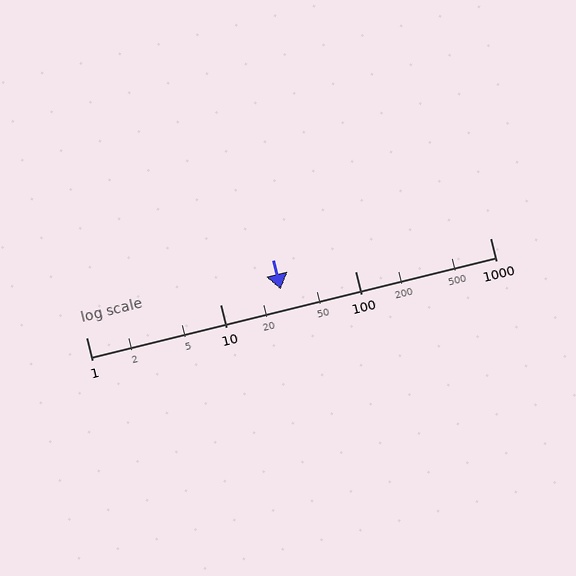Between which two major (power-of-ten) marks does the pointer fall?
The pointer is between 10 and 100.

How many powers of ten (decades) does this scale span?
The scale spans 3 decades, from 1 to 1000.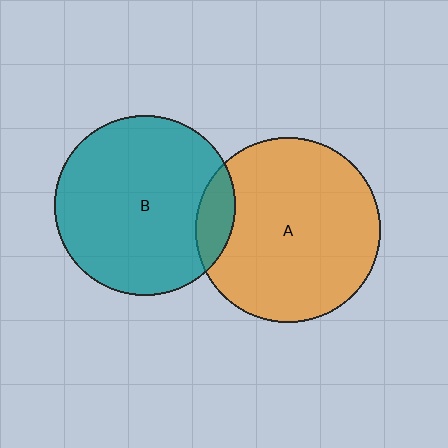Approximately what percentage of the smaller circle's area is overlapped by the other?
Approximately 10%.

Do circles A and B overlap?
Yes.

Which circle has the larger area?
Circle A (orange).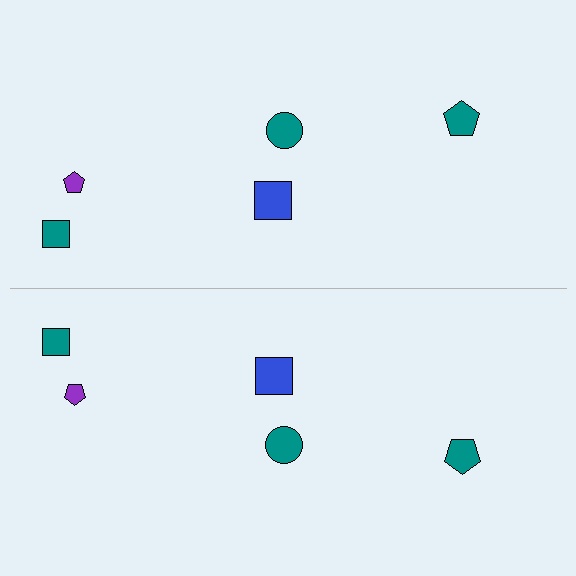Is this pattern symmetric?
Yes, this pattern has bilateral (reflection) symmetry.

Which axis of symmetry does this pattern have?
The pattern has a horizontal axis of symmetry running through the center of the image.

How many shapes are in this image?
There are 10 shapes in this image.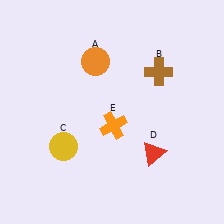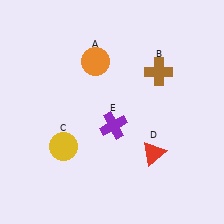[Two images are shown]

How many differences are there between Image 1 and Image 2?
There is 1 difference between the two images.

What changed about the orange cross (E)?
In Image 1, E is orange. In Image 2, it changed to purple.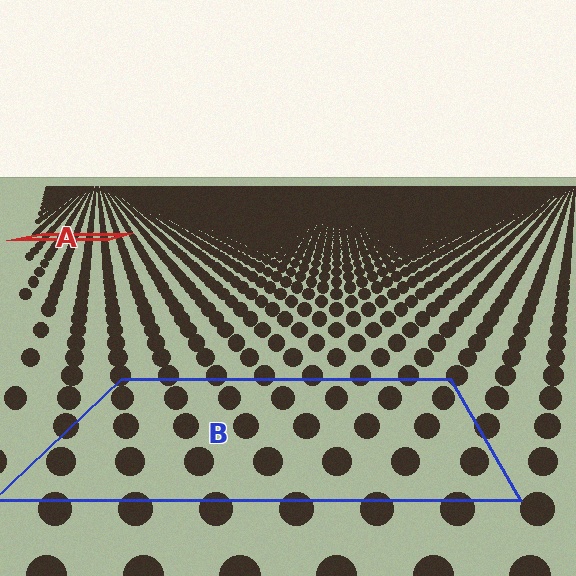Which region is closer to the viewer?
Region B is closer. The texture elements there are larger and more spread out.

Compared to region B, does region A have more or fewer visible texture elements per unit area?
Region A has more texture elements per unit area — they are packed more densely because it is farther away.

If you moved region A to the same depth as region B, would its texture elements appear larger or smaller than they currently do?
They would appear larger. At a closer depth, the same texture elements are projected at a bigger on-screen size.